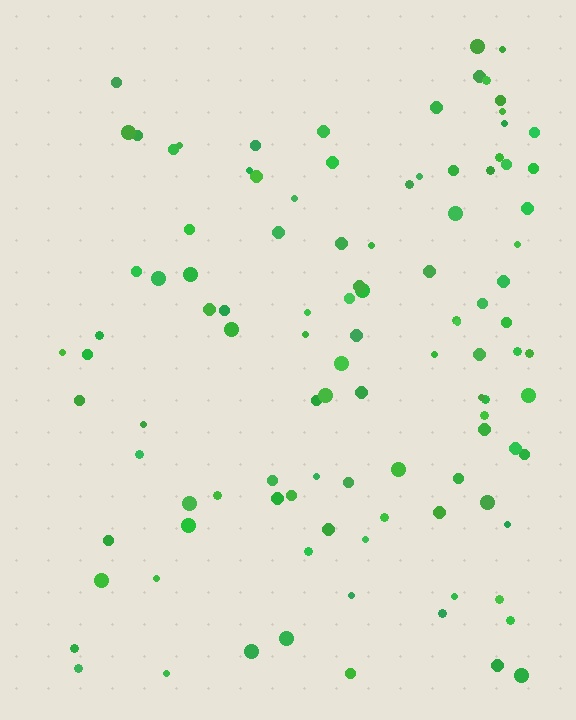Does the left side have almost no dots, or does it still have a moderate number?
Still a moderate number, just noticeably fewer than the right.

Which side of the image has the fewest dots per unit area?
The left.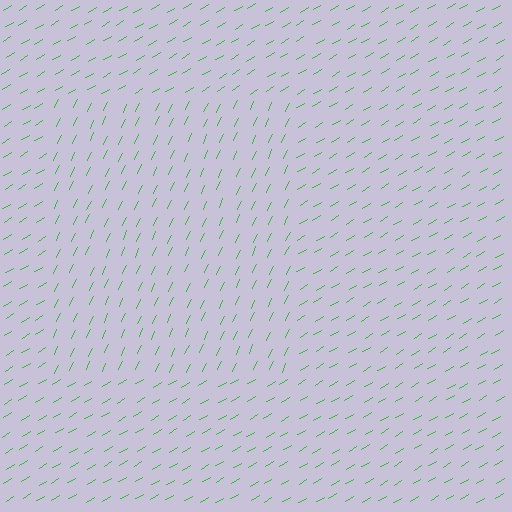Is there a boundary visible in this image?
Yes, there is a texture boundary formed by a change in line orientation.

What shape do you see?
I see a rectangle.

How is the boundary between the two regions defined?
The boundary is defined purely by a change in line orientation (approximately 34 degrees difference). All lines are the same color and thickness.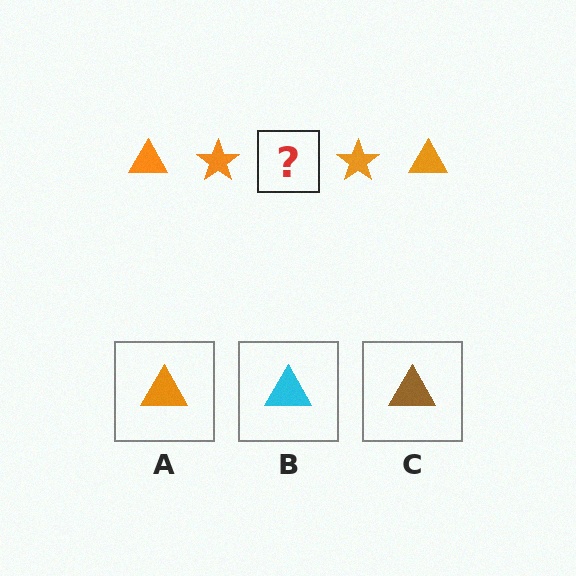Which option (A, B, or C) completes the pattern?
A.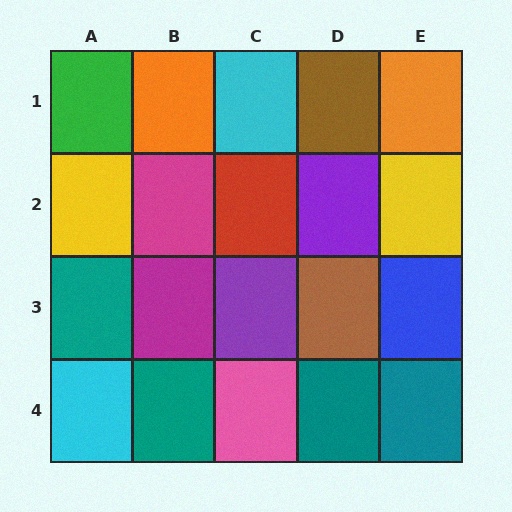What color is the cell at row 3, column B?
Magenta.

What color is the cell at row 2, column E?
Yellow.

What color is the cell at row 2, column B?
Magenta.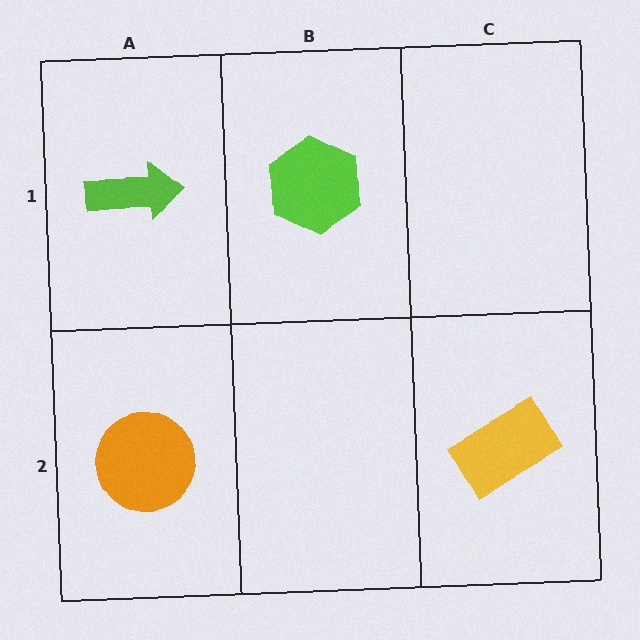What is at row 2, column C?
A yellow rectangle.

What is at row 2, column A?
An orange circle.